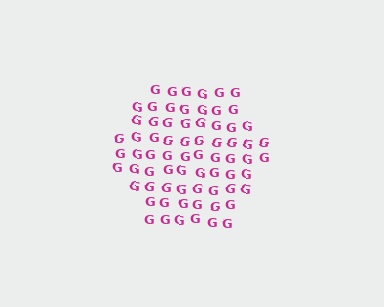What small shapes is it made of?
It is made of small letter G's.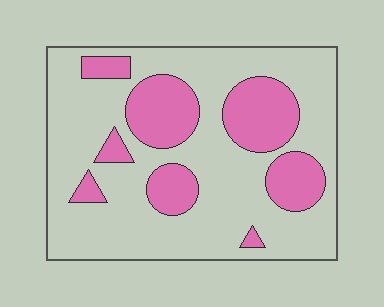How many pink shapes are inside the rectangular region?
8.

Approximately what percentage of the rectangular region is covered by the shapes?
Approximately 25%.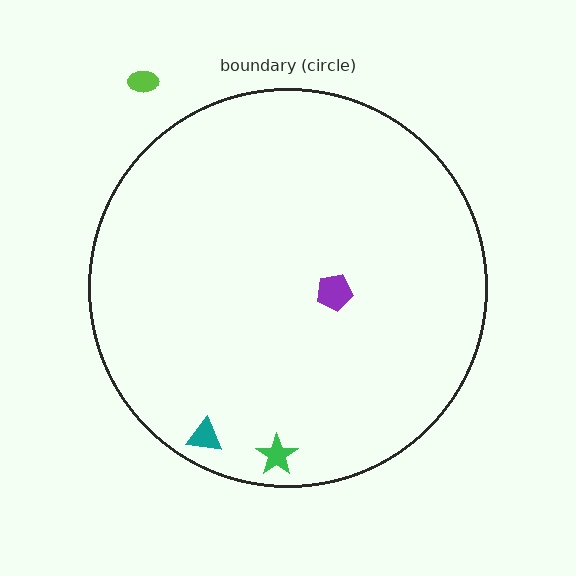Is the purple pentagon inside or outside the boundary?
Inside.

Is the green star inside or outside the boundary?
Inside.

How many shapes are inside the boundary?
3 inside, 1 outside.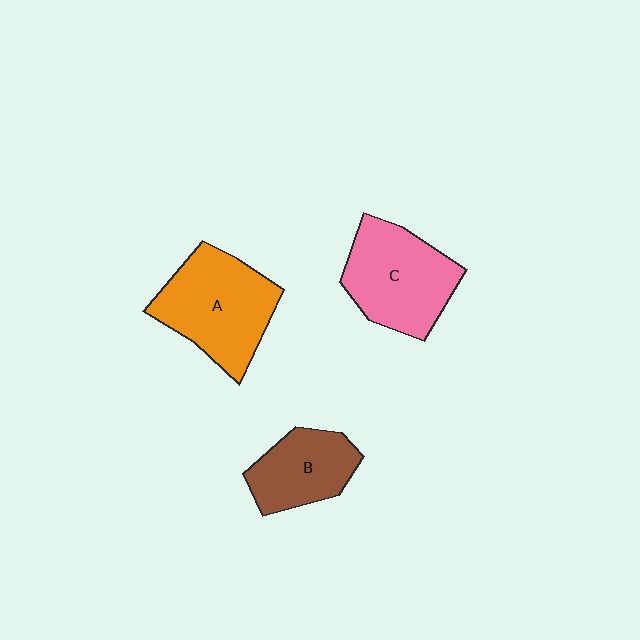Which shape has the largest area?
Shape A (orange).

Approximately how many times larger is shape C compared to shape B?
Approximately 1.4 times.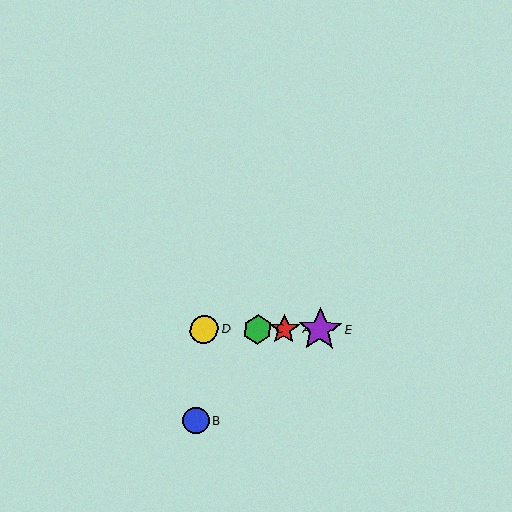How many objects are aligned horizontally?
4 objects (A, C, D, E) are aligned horizontally.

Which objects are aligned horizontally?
Objects A, C, D, E are aligned horizontally.